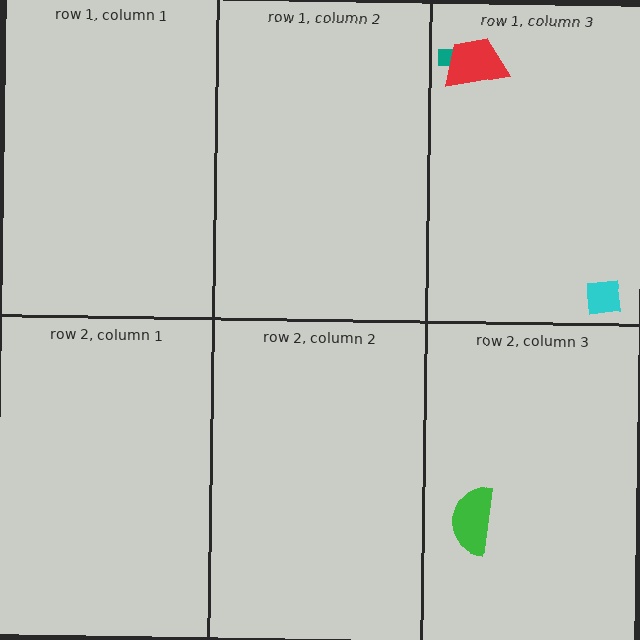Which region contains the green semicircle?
The row 2, column 3 region.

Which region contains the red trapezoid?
The row 1, column 3 region.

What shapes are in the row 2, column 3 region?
The green semicircle.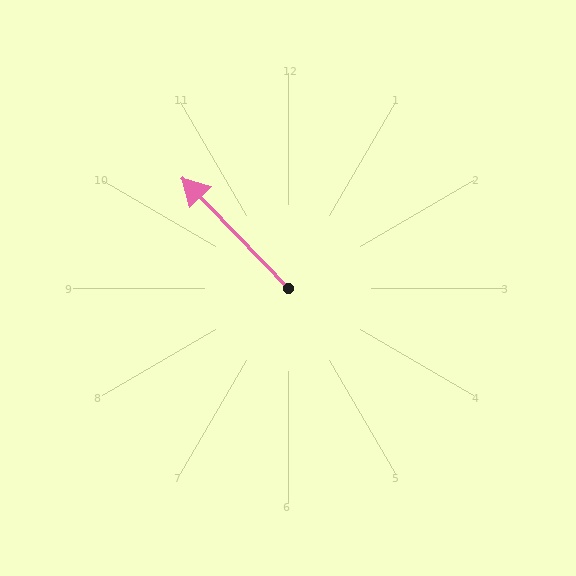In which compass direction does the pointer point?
Northwest.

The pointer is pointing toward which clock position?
Roughly 11 o'clock.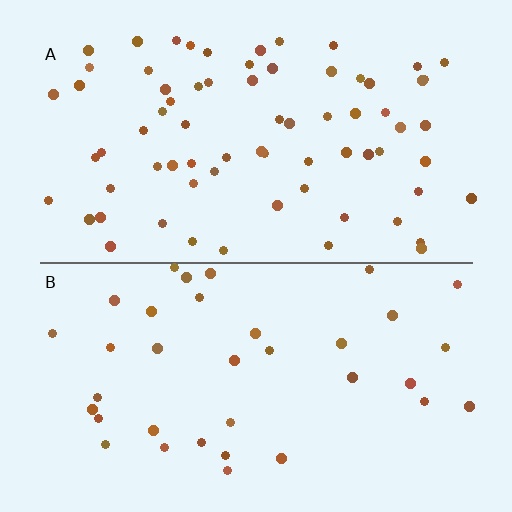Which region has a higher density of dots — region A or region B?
A (the top).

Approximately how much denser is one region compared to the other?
Approximately 2.0× — region A over region B.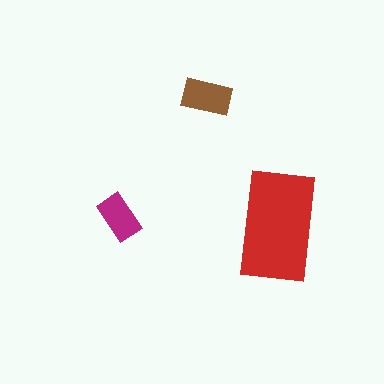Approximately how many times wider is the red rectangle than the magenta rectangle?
About 2.5 times wider.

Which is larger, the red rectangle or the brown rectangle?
The red one.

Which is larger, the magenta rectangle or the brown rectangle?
The brown one.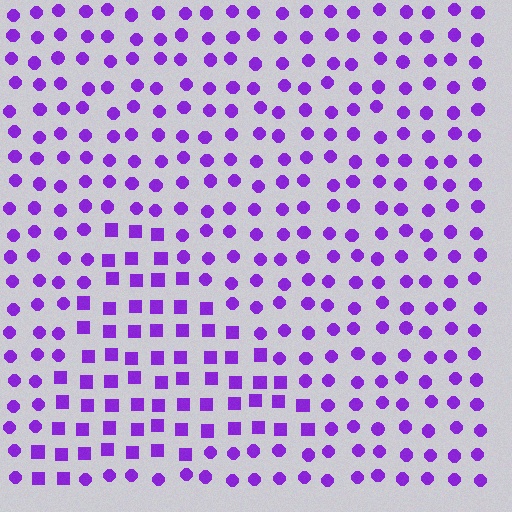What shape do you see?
I see a triangle.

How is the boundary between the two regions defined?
The boundary is defined by a change in element shape: squares inside vs. circles outside. All elements share the same color and spacing.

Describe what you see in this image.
The image is filled with small purple elements arranged in a uniform grid. A triangle-shaped region contains squares, while the surrounding area contains circles. The boundary is defined purely by the change in element shape.